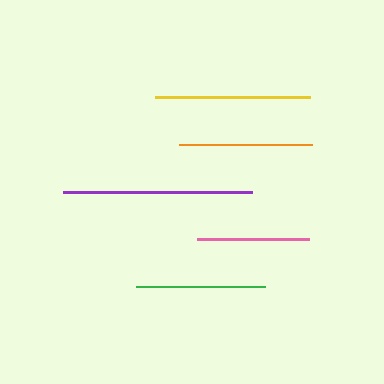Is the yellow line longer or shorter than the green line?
The yellow line is longer than the green line.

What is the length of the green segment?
The green segment is approximately 128 pixels long.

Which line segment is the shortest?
The pink line is the shortest at approximately 112 pixels.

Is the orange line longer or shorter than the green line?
The orange line is longer than the green line.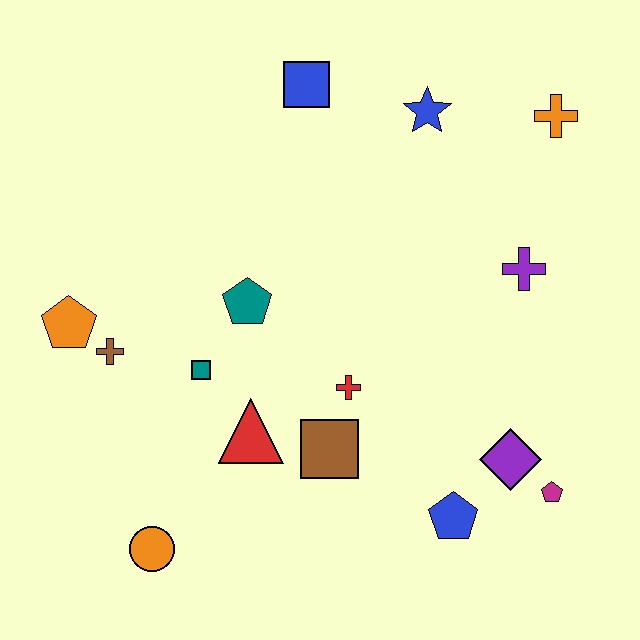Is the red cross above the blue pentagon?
Yes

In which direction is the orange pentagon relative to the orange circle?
The orange pentagon is above the orange circle.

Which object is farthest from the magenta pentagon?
The orange pentagon is farthest from the magenta pentagon.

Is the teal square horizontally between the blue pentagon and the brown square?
No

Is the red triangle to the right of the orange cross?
No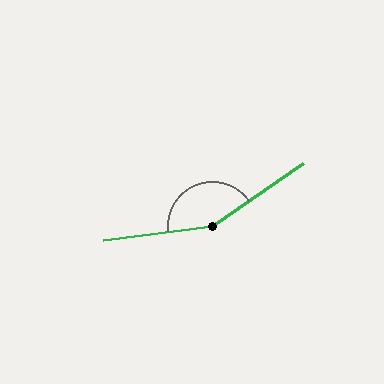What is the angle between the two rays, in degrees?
Approximately 153 degrees.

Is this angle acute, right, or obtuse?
It is obtuse.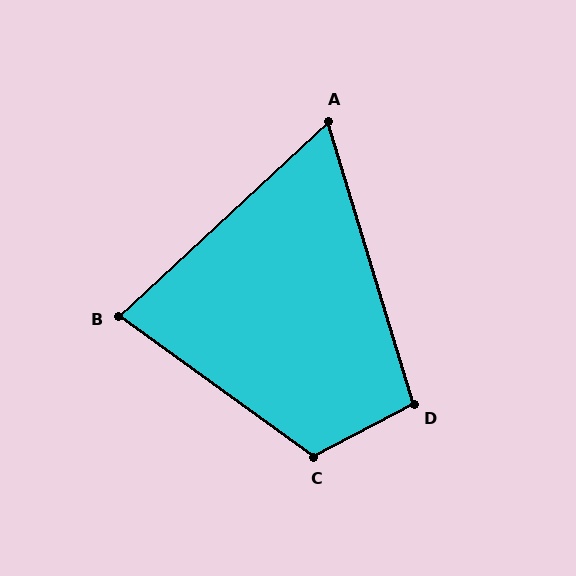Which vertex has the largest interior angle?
C, at approximately 116 degrees.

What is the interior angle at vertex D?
Approximately 101 degrees (obtuse).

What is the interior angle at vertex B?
Approximately 79 degrees (acute).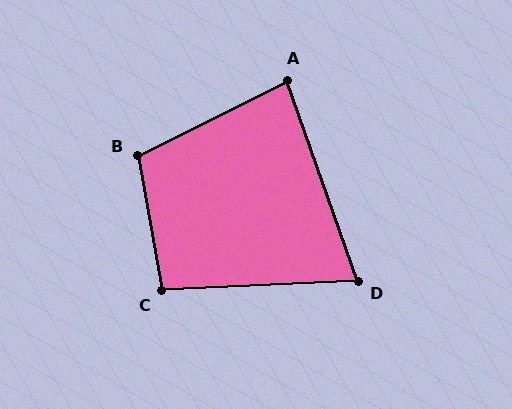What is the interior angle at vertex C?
Approximately 97 degrees (obtuse).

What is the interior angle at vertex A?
Approximately 83 degrees (acute).